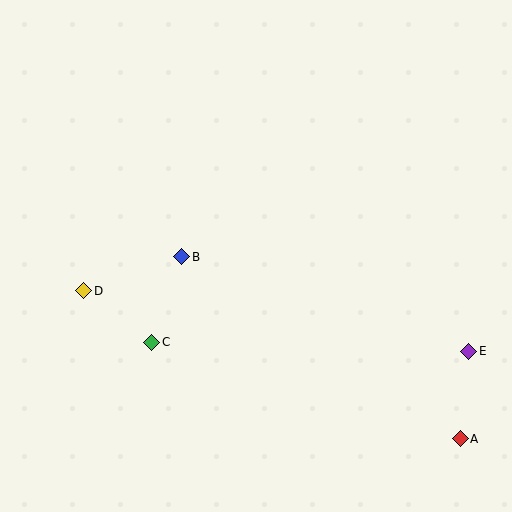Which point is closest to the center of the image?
Point B at (182, 257) is closest to the center.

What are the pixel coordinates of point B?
Point B is at (182, 257).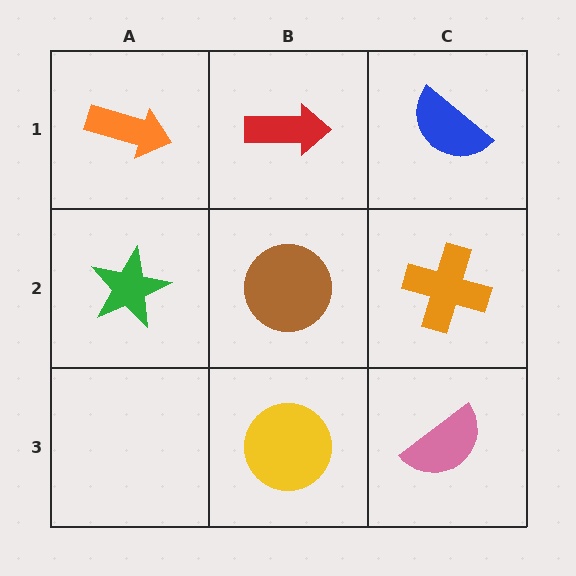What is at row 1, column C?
A blue semicircle.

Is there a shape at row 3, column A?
No, that cell is empty.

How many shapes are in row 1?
3 shapes.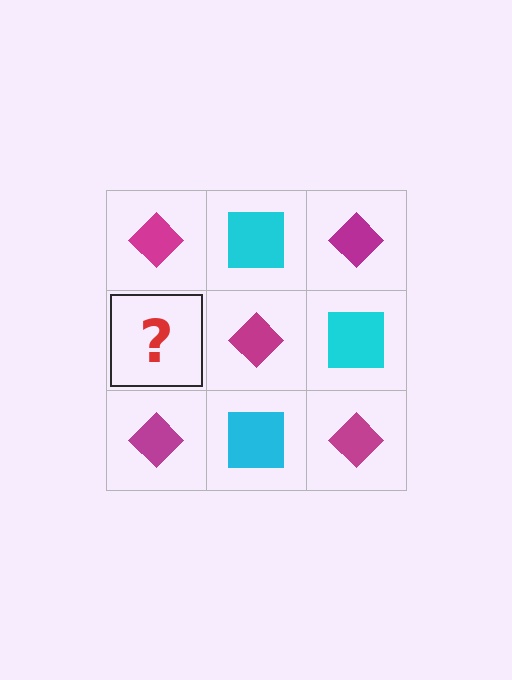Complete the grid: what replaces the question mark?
The question mark should be replaced with a cyan square.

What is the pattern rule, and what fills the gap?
The rule is that it alternates magenta diamond and cyan square in a checkerboard pattern. The gap should be filled with a cyan square.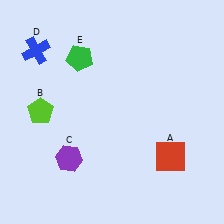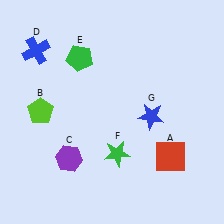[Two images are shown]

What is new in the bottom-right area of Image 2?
A blue star (G) was added in the bottom-right area of Image 2.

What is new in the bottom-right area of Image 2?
A green star (F) was added in the bottom-right area of Image 2.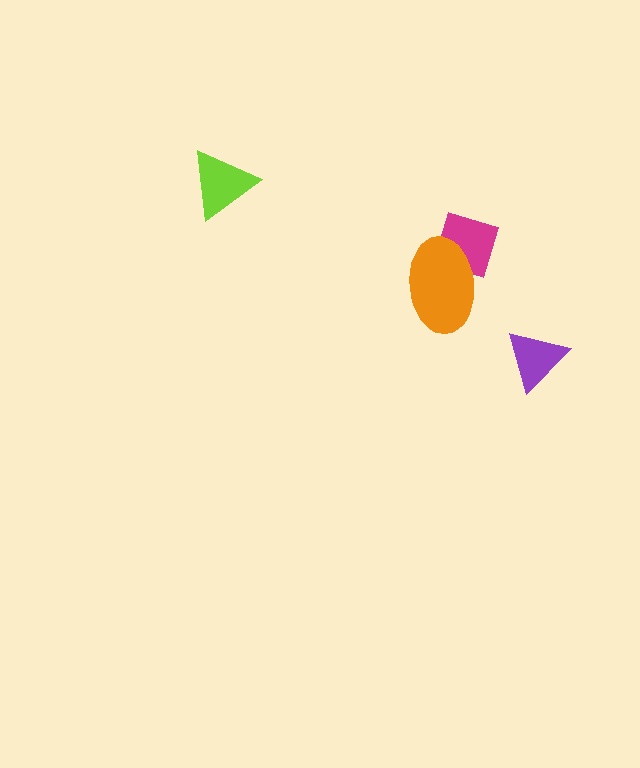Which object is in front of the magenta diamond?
The orange ellipse is in front of the magenta diamond.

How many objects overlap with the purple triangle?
0 objects overlap with the purple triangle.